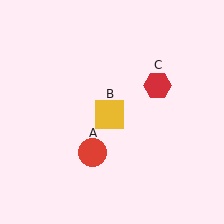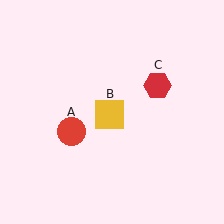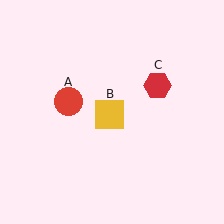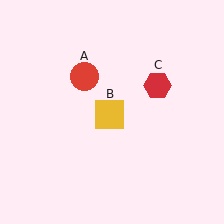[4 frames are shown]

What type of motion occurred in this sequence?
The red circle (object A) rotated clockwise around the center of the scene.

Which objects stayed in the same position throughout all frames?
Yellow square (object B) and red hexagon (object C) remained stationary.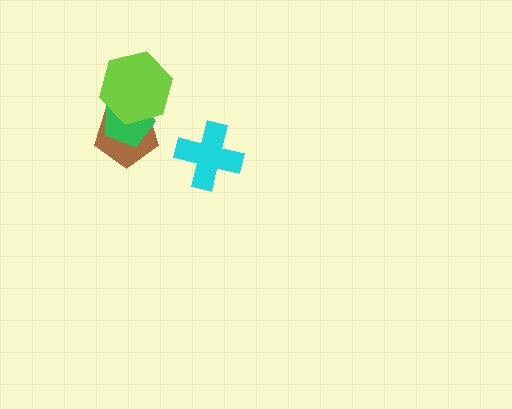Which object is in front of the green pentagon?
The lime hexagon is in front of the green pentagon.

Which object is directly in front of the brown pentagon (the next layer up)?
The green pentagon is directly in front of the brown pentagon.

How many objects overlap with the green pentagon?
2 objects overlap with the green pentagon.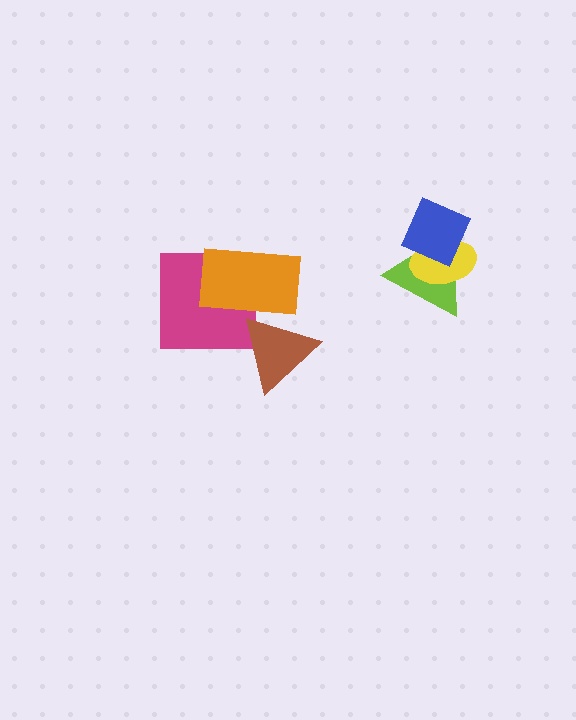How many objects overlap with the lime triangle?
2 objects overlap with the lime triangle.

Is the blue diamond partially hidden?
No, no other shape covers it.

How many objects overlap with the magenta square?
1 object overlaps with the magenta square.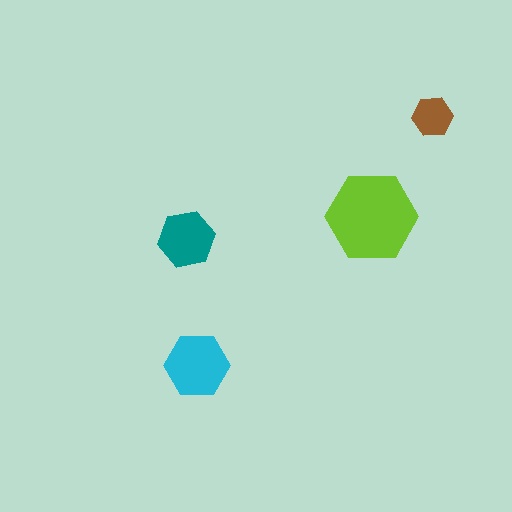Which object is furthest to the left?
The teal hexagon is leftmost.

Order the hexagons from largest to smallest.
the lime one, the cyan one, the teal one, the brown one.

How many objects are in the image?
There are 4 objects in the image.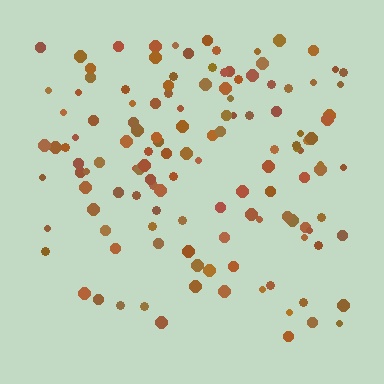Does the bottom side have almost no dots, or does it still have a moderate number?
Still a moderate number, just noticeably fewer than the top.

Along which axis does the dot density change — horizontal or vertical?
Vertical.